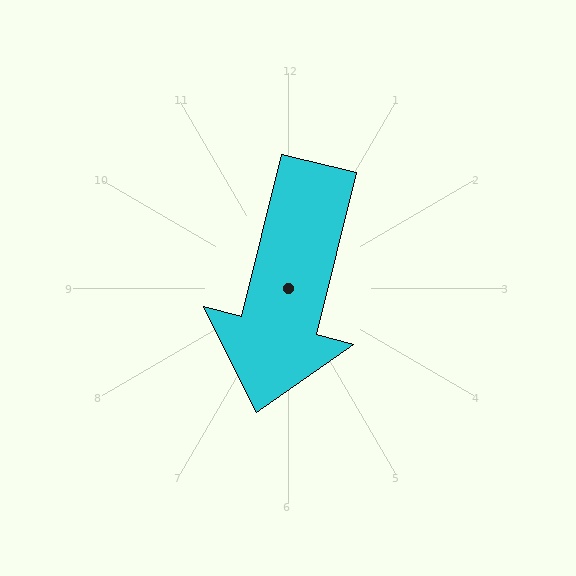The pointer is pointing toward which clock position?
Roughly 6 o'clock.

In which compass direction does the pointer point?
South.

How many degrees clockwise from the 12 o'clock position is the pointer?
Approximately 194 degrees.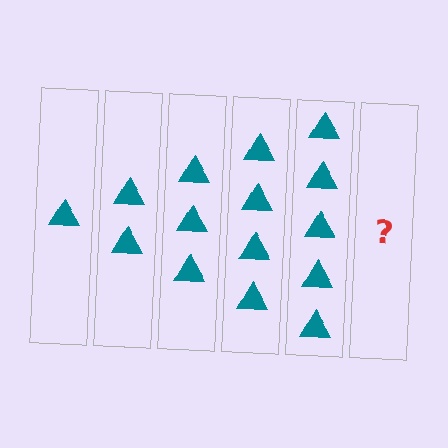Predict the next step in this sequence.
The next step is 6 triangles.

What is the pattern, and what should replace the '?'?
The pattern is that each step adds one more triangle. The '?' should be 6 triangles.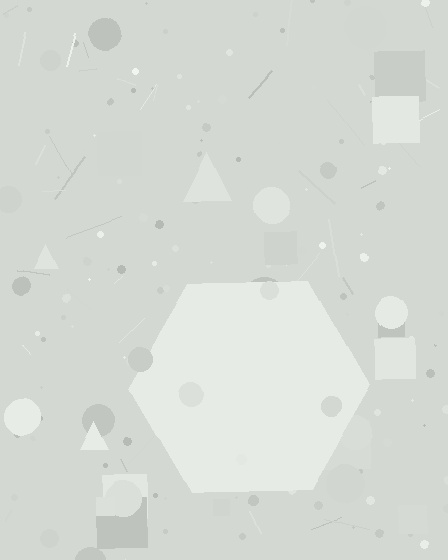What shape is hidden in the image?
A hexagon is hidden in the image.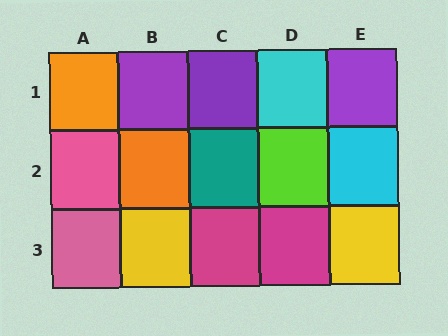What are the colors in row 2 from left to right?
Pink, orange, teal, lime, cyan.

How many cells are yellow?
2 cells are yellow.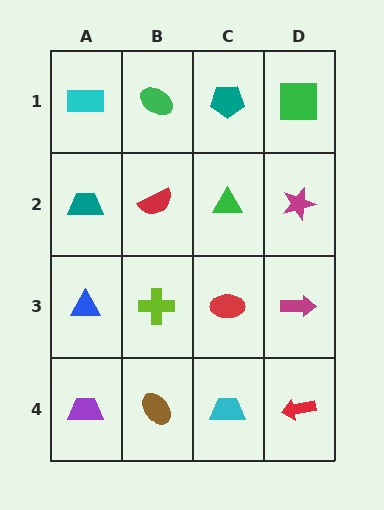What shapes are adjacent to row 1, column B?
A red semicircle (row 2, column B), a cyan rectangle (row 1, column A), a teal pentagon (row 1, column C).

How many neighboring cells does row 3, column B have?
4.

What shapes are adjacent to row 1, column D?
A magenta star (row 2, column D), a teal pentagon (row 1, column C).